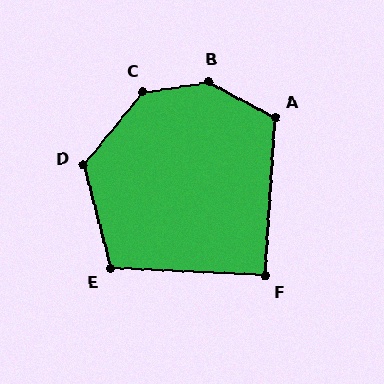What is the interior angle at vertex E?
Approximately 107 degrees (obtuse).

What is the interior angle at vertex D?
Approximately 127 degrees (obtuse).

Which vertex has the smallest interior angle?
F, at approximately 91 degrees.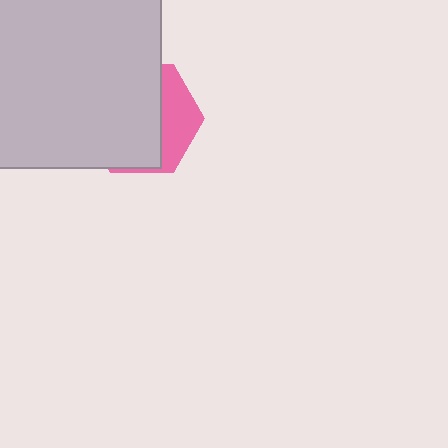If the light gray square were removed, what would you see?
You would see the complete pink hexagon.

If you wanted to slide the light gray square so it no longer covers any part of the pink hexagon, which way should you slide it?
Slide it left — that is the most direct way to separate the two shapes.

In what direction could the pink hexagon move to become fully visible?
The pink hexagon could move right. That would shift it out from behind the light gray square entirely.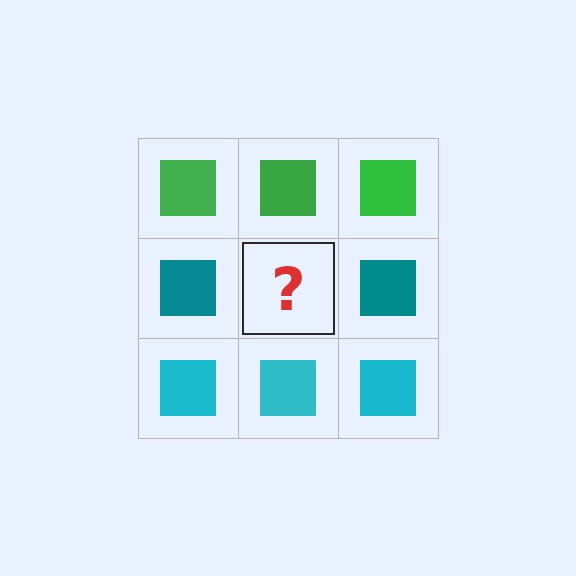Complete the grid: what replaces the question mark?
The question mark should be replaced with a teal square.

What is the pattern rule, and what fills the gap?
The rule is that each row has a consistent color. The gap should be filled with a teal square.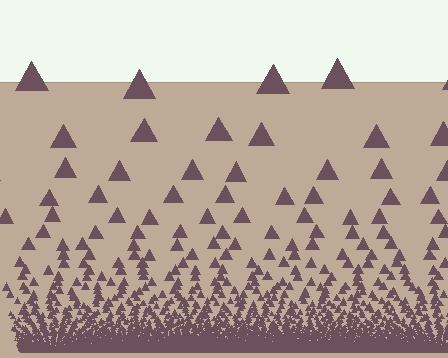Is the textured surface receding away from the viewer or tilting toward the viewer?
The surface appears to tilt toward the viewer. Texture elements get larger and sparser toward the top.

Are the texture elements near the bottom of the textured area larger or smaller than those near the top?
Smaller. The gradient is inverted — elements near the bottom are smaller and denser.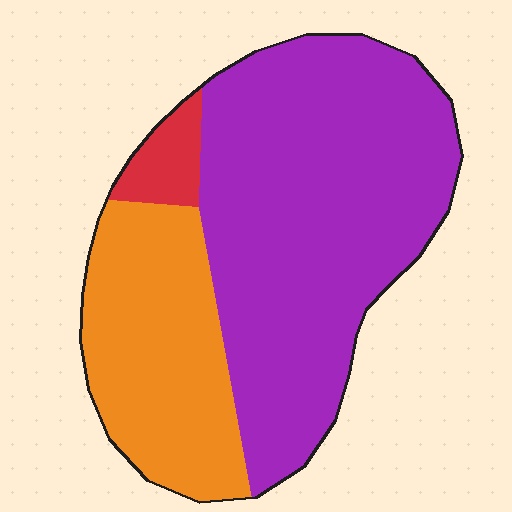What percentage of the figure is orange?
Orange takes up about one third (1/3) of the figure.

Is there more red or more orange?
Orange.